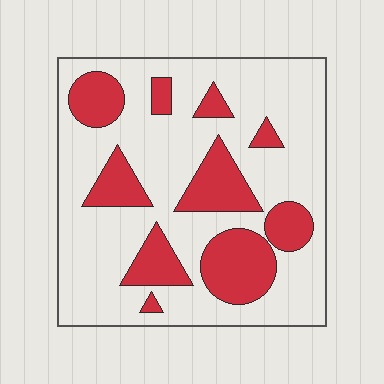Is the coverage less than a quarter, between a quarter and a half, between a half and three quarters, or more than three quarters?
Between a quarter and a half.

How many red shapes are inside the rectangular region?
10.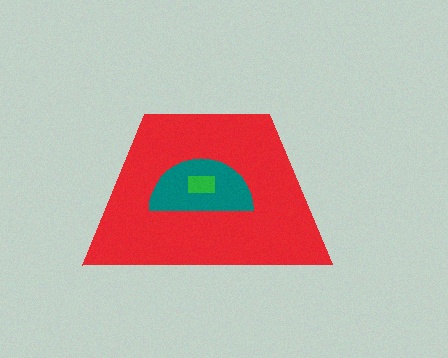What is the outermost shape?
The red trapezoid.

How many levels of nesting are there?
3.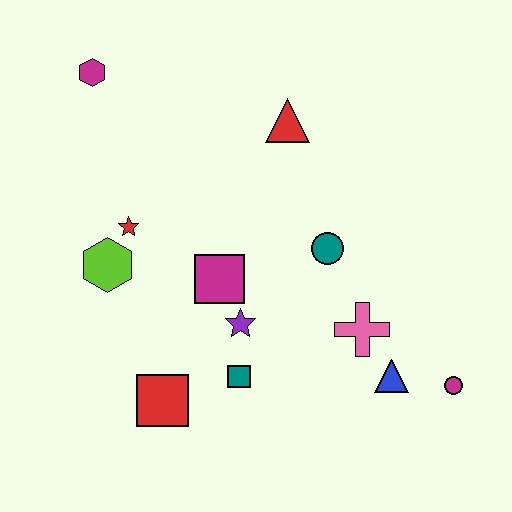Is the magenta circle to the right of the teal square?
Yes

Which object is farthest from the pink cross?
The magenta hexagon is farthest from the pink cross.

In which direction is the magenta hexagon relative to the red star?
The magenta hexagon is above the red star.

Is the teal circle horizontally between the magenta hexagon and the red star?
No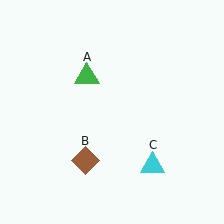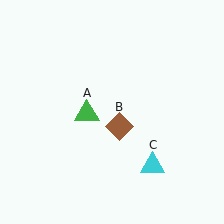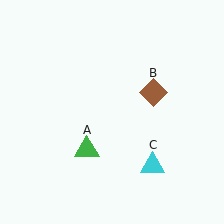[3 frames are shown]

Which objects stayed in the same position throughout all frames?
Cyan triangle (object C) remained stationary.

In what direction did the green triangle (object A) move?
The green triangle (object A) moved down.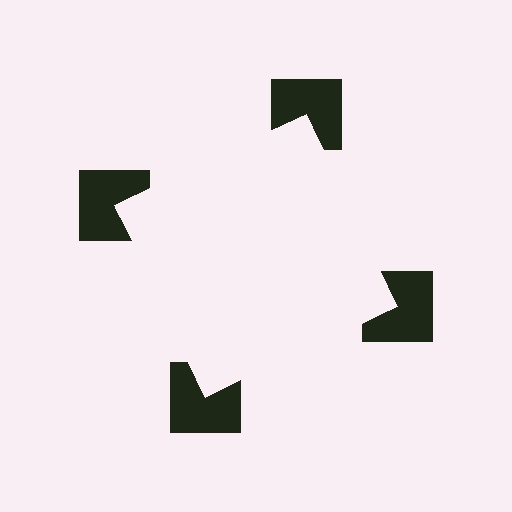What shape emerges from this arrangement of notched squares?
An illusory square — its edges are inferred from the aligned wedge cuts in the notched squares, not physically drawn.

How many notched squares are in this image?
There are 4 — one at each vertex of the illusory square.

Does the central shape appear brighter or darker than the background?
It typically appears slightly brighter than the background, even though no actual brightness change is drawn.